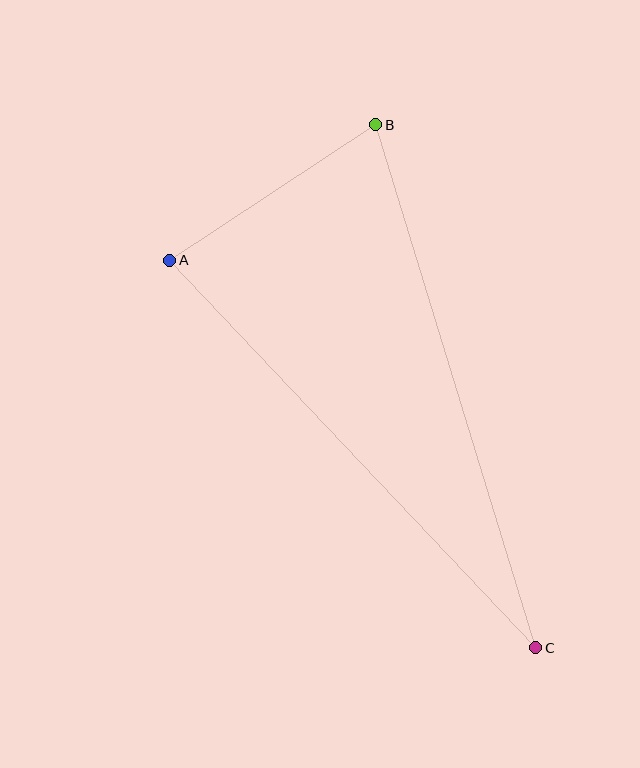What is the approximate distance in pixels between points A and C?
The distance between A and C is approximately 533 pixels.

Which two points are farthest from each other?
Points B and C are farthest from each other.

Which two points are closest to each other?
Points A and B are closest to each other.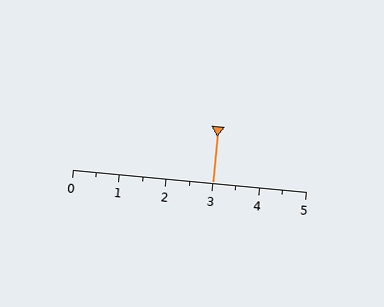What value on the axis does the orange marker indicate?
The marker indicates approximately 3.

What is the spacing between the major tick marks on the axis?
The major ticks are spaced 1 apart.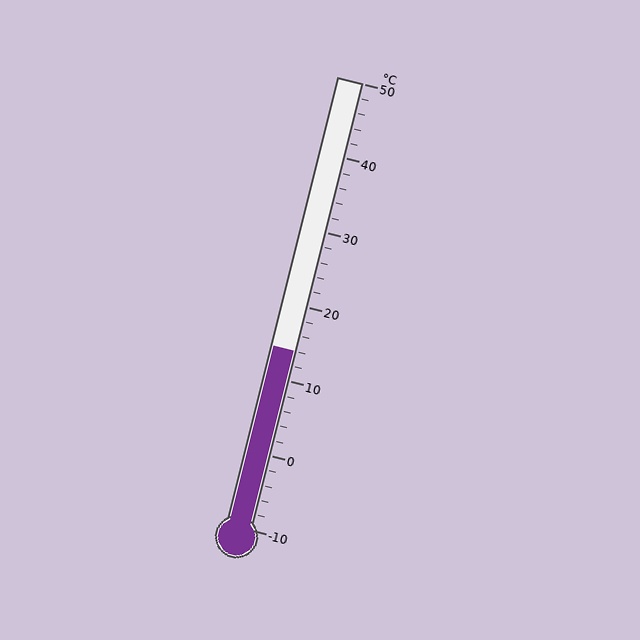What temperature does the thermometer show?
The thermometer shows approximately 14°C.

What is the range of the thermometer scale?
The thermometer scale ranges from -10°C to 50°C.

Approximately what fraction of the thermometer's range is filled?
The thermometer is filled to approximately 40% of its range.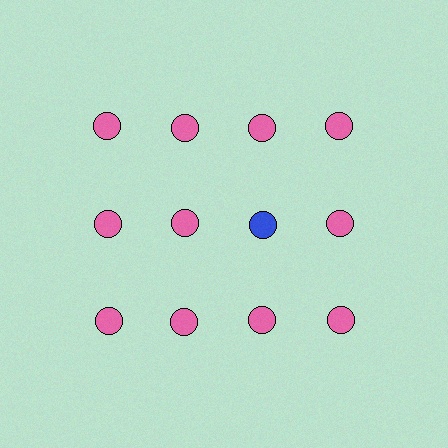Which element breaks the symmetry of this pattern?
The blue circle in the second row, center column breaks the symmetry. All other shapes are pink circles.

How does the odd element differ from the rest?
It has a different color: blue instead of pink.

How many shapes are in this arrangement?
There are 12 shapes arranged in a grid pattern.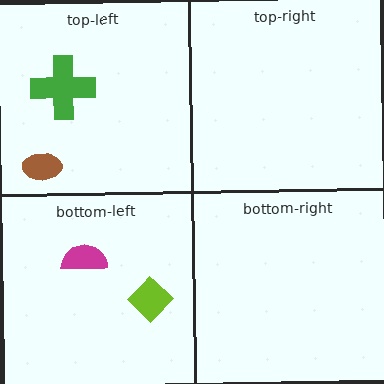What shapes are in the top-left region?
The green cross, the brown ellipse.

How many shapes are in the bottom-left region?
2.